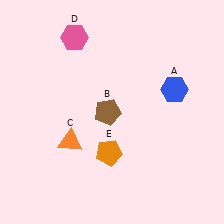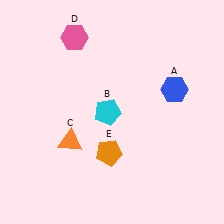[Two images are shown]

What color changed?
The pentagon (B) changed from brown in Image 1 to cyan in Image 2.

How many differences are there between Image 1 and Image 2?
There is 1 difference between the two images.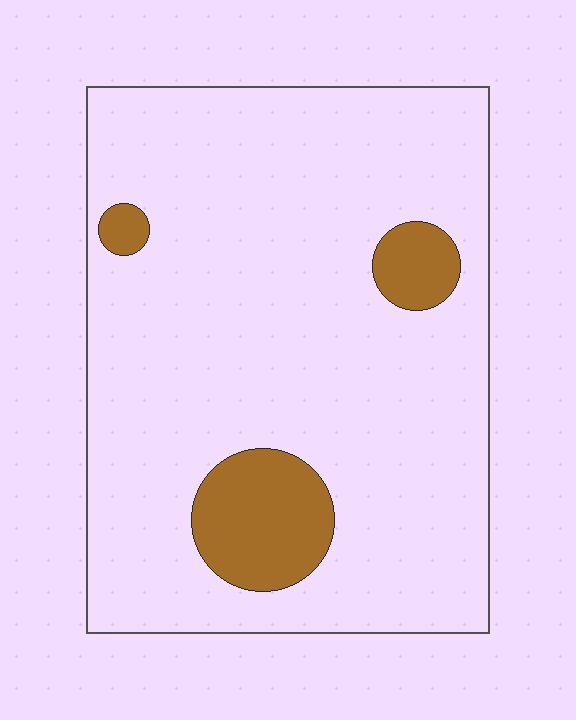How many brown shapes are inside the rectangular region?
3.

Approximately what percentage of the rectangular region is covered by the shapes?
Approximately 10%.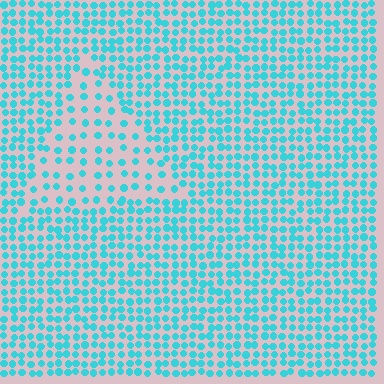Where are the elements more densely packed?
The elements are more densely packed outside the triangle boundary.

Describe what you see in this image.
The image contains small cyan elements arranged at two different densities. A triangle-shaped region is visible where the elements are less densely packed than the surrounding area.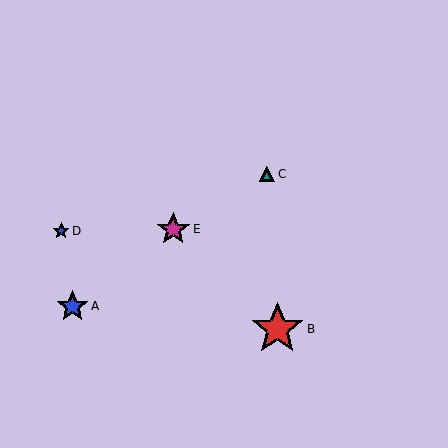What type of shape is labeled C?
Shape C is a teal triangle.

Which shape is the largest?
The red star (labeled B) is the largest.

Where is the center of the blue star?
The center of the blue star is at (72, 306).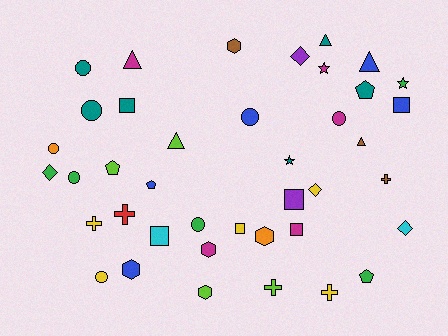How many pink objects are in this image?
There are no pink objects.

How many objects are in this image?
There are 40 objects.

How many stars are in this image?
There are 3 stars.